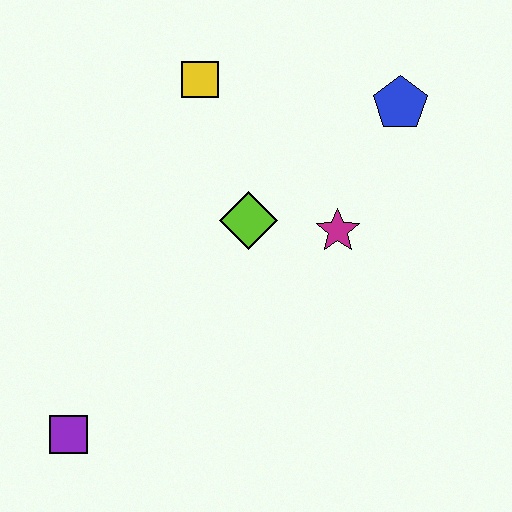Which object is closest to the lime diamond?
The magenta star is closest to the lime diamond.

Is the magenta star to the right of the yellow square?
Yes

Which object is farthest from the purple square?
The blue pentagon is farthest from the purple square.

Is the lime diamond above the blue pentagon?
No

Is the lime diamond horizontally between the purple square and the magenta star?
Yes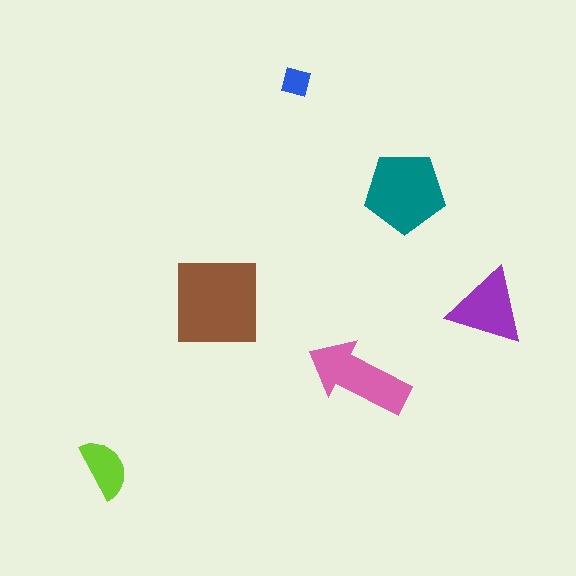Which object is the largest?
The brown square.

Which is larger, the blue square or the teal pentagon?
The teal pentagon.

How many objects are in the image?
There are 6 objects in the image.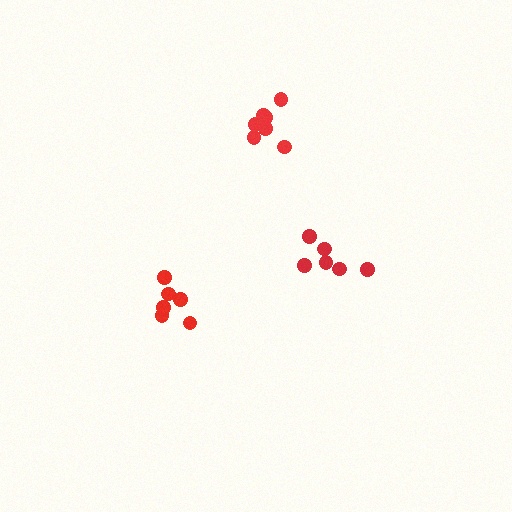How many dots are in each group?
Group 1: 6 dots, Group 2: 7 dots, Group 3: 6 dots (19 total).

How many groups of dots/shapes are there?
There are 3 groups.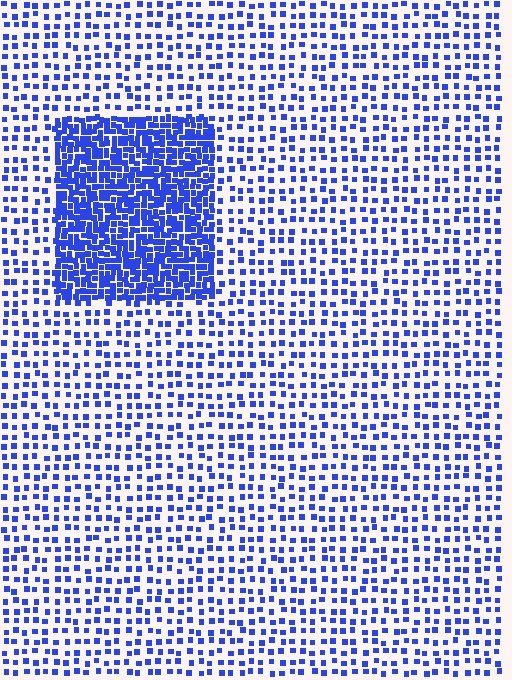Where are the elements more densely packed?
The elements are more densely packed inside the rectangle boundary.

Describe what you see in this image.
The image contains small blue elements arranged at two different densities. A rectangle-shaped region is visible where the elements are more densely packed than the surrounding area.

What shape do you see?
I see a rectangle.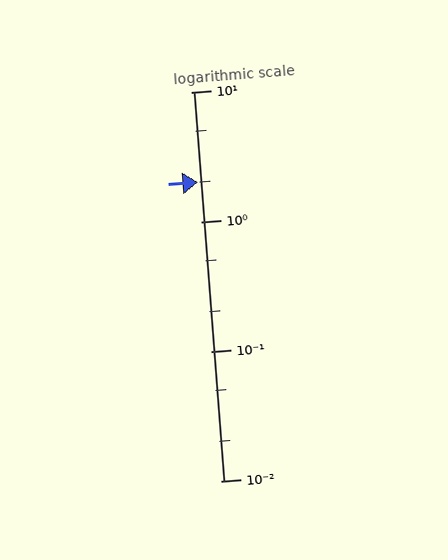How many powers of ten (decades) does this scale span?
The scale spans 3 decades, from 0.01 to 10.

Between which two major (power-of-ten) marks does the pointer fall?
The pointer is between 1 and 10.